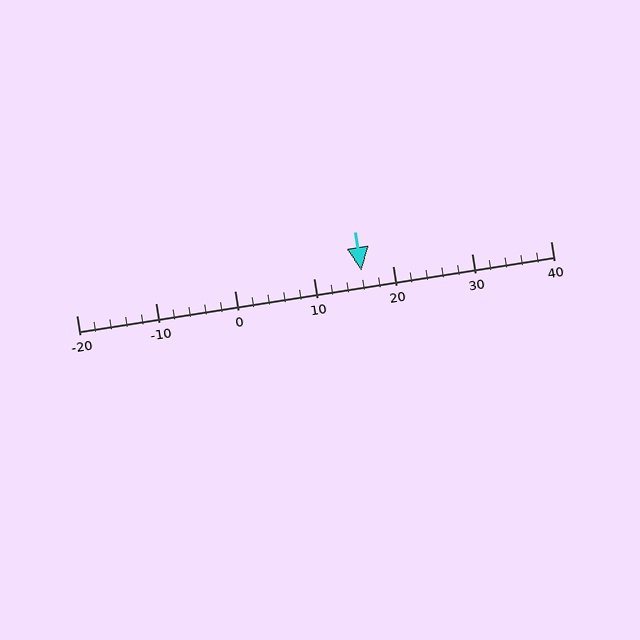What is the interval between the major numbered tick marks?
The major tick marks are spaced 10 units apart.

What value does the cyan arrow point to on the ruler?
The cyan arrow points to approximately 16.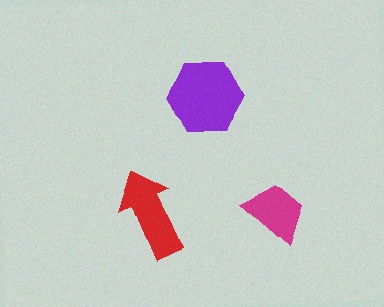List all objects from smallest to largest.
The magenta trapezoid, the red arrow, the purple hexagon.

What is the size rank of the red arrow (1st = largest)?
2nd.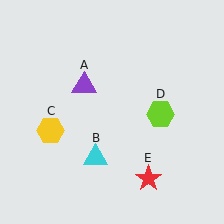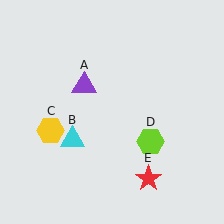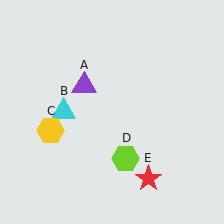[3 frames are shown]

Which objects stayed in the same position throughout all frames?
Purple triangle (object A) and yellow hexagon (object C) and red star (object E) remained stationary.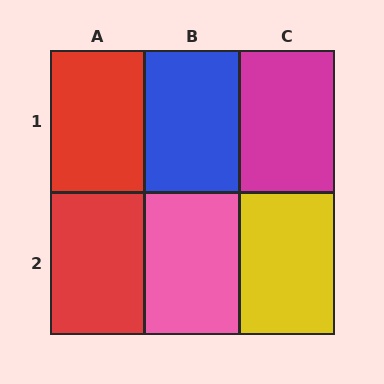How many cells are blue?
1 cell is blue.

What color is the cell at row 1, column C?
Magenta.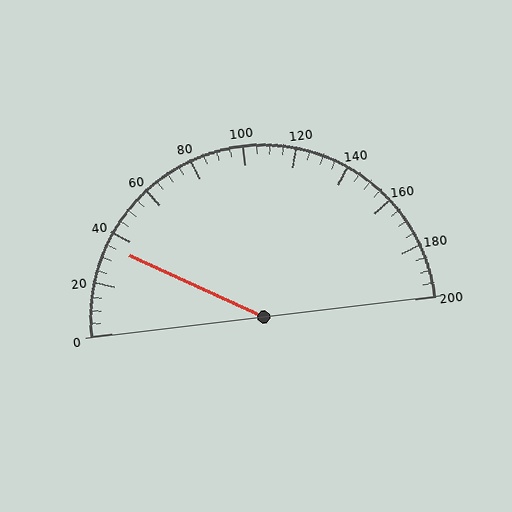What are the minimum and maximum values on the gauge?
The gauge ranges from 0 to 200.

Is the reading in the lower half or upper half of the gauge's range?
The reading is in the lower half of the range (0 to 200).